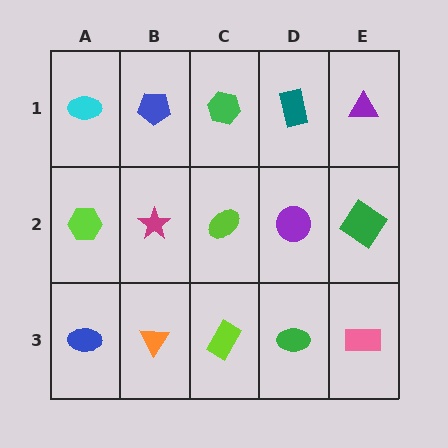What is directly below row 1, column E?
A green diamond.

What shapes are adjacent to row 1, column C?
A lime ellipse (row 2, column C), a blue pentagon (row 1, column B), a teal rectangle (row 1, column D).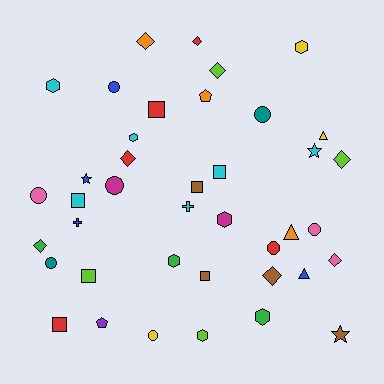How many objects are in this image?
There are 40 objects.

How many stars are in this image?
There are 3 stars.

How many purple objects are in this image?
There is 1 purple object.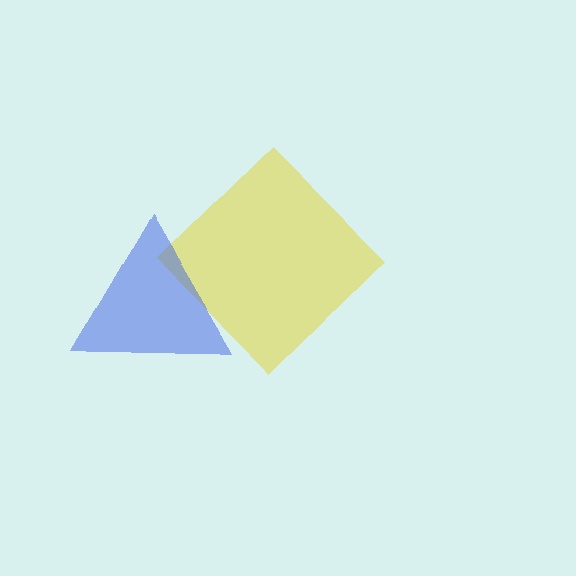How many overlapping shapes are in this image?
There are 2 overlapping shapes in the image.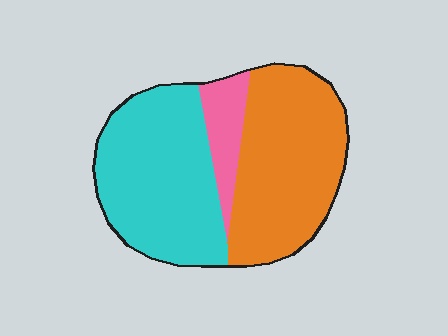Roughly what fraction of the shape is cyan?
Cyan covers roughly 45% of the shape.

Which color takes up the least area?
Pink, at roughly 10%.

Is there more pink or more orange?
Orange.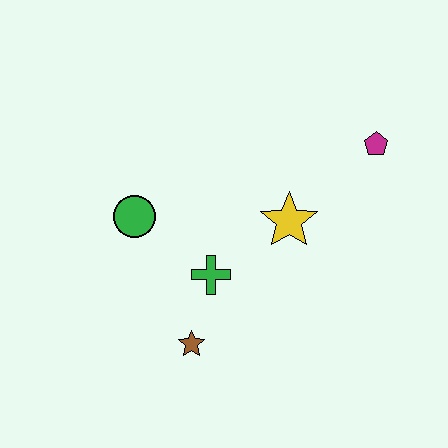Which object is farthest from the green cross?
The magenta pentagon is farthest from the green cross.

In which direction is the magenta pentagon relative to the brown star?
The magenta pentagon is above the brown star.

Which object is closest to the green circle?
The green cross is closest to the green circle.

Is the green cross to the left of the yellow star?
Yes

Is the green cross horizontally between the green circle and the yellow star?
Yes